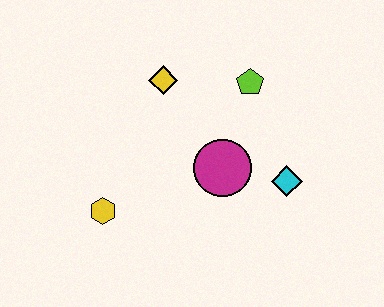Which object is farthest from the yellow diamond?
The cyan diamond is farthest from the yellow diamond.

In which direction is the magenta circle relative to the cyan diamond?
The magenta circle is to the left of the cyan diamond.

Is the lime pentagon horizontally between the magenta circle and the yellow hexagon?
No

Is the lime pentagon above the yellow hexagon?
Yes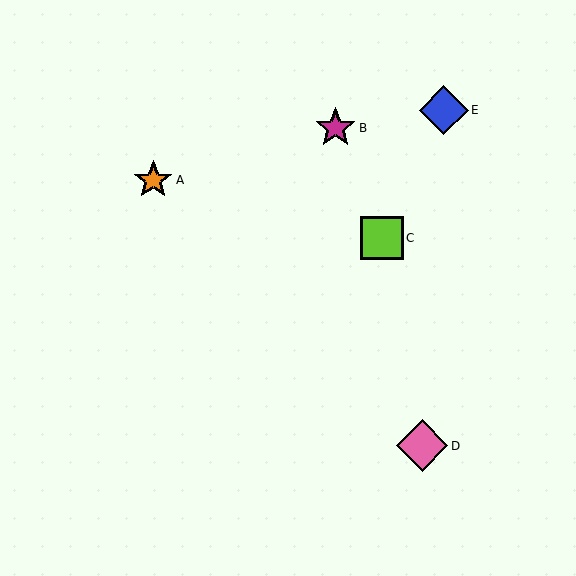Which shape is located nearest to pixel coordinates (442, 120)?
The blue diamond (labeled E) at (444, 110) is nearest to that location.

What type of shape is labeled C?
Shape C is a lime square.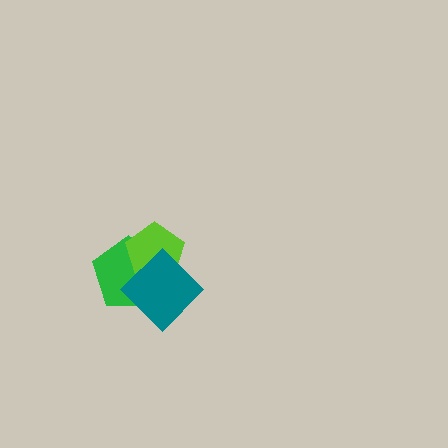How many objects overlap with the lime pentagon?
2 objects overlap with the lime pentagon.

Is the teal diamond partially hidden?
No, no other shape covers it.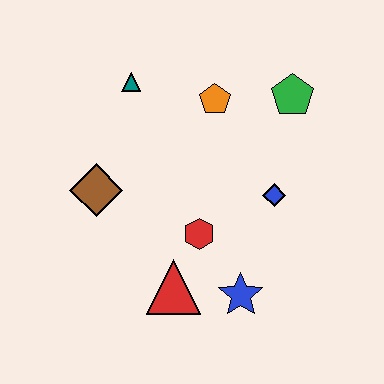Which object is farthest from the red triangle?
The green pentagon is farthest from the red triangle.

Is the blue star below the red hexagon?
Yes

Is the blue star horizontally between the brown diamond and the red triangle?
No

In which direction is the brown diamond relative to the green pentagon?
The brown diamond is to the left of the green pentagon.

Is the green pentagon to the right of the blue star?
Yes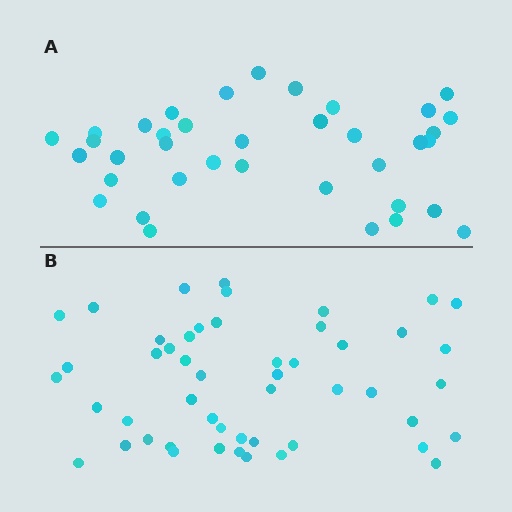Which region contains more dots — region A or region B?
Region B (the bottom region) has more dots.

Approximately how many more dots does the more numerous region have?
Region B has approximately 15 more dots than region A.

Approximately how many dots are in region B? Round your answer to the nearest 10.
About 50 dots.